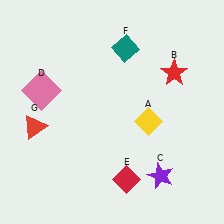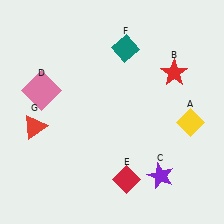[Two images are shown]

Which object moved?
The yellow diamond (A) moved right.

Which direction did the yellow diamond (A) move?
The yellow diamond (A) moved right.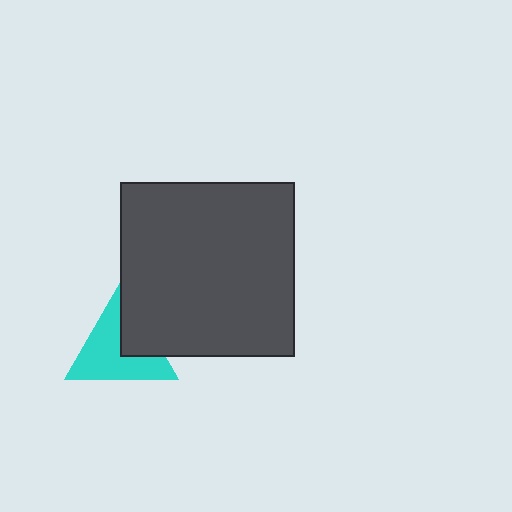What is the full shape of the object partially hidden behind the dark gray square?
The partially hidden object is a cyan triangle.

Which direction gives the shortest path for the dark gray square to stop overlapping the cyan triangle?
Moving right gives the shortest separation.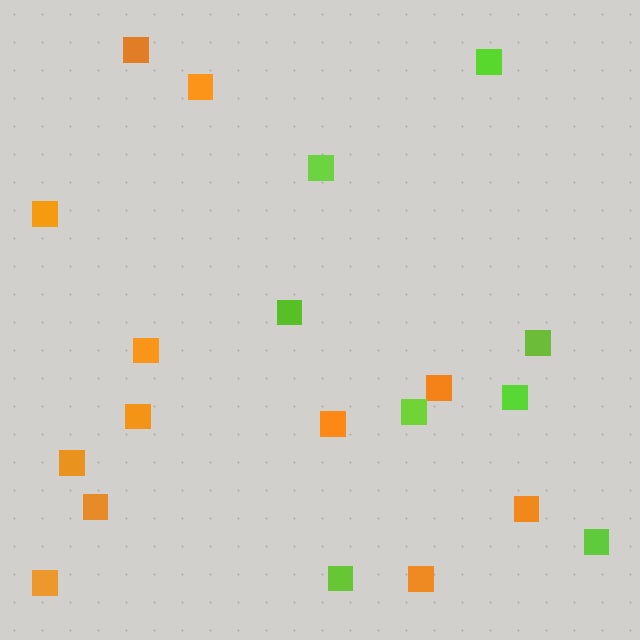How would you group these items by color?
There are 2 groups: one group of orange squares (12) and one group of lime squares (8).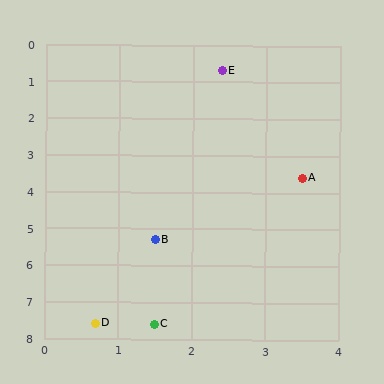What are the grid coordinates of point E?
Point E is at approximately (2.4, 0.7).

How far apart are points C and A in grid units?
Points C and A are about 4.5 grid units apart.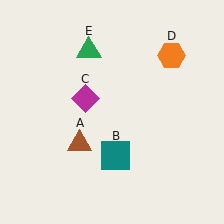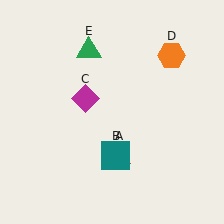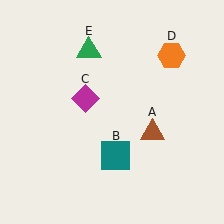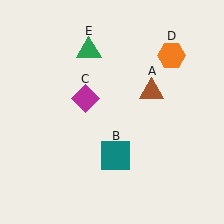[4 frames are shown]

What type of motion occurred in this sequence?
The brown triangle (object A) rotated counterclockwise around the center of the scene.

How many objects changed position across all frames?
1 object changed position: brown triangle (object A).